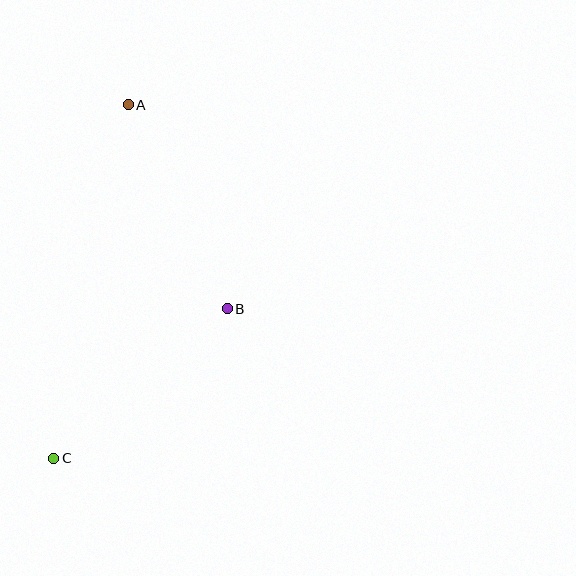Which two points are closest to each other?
Points A and B are closest to each other.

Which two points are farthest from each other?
Points A and C are farthest from each other.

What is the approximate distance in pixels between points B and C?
The distance between B and C is approximately 229 pixels.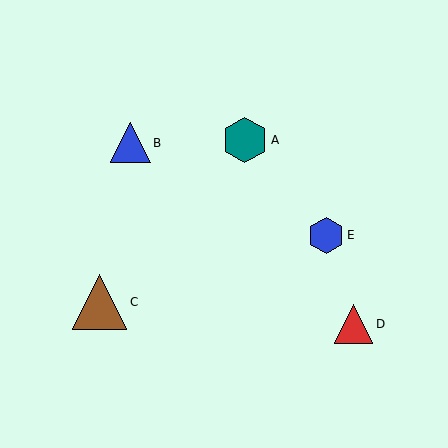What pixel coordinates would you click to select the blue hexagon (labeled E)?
Click at (326, 235) to select the blue hexagon E.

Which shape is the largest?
The brown triangle (labeled C) is the largest.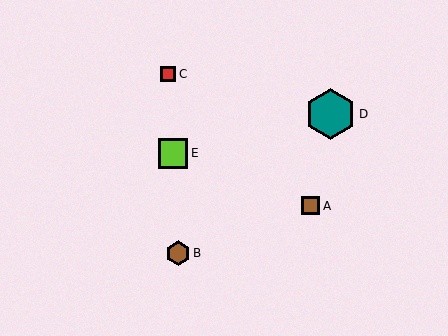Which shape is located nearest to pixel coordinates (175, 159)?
The lime square (labeled E) at (173, 153) is nearest to that location.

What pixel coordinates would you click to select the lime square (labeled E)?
Click at (173, 153) to select the lime square E.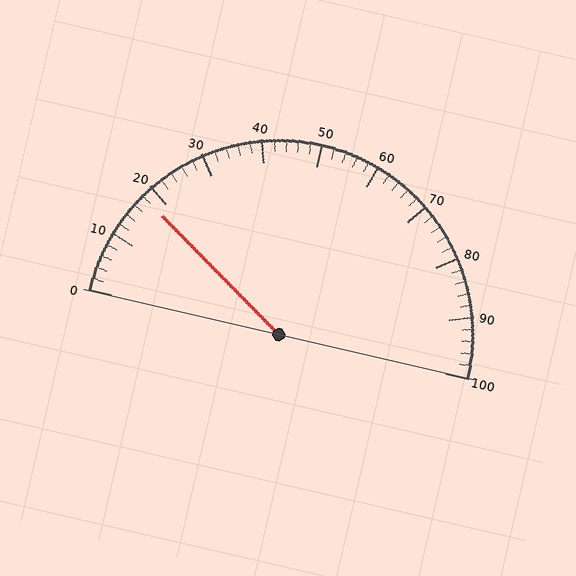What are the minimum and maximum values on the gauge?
The gauge ranges from 0 to 100.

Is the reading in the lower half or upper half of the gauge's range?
The reading is in the lower half of the range (0 to 100).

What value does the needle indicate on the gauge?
The needle indicates approximately 18.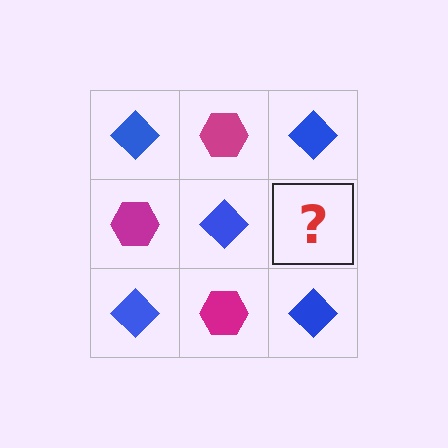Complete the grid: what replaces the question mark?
The question mark should be replaced with a magenta hexagon.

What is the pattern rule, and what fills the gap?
The rule is that it alternates blue diamond and magenta hexagon in a checkerboard pattern. The gap should be filled with a magenta hexagon.